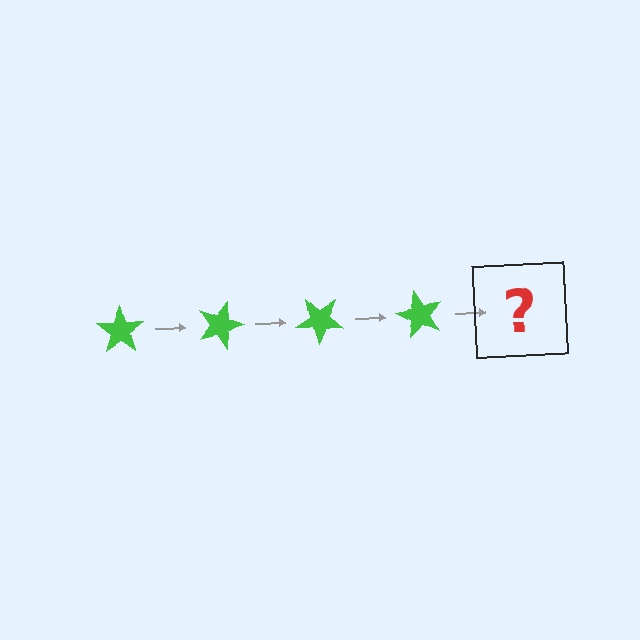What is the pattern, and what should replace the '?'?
The pattern is that the star rotates 20 degrees each step. The '?' should be a green star rotated 80 degrees.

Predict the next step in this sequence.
The next step is a green star rotated 80 degrees.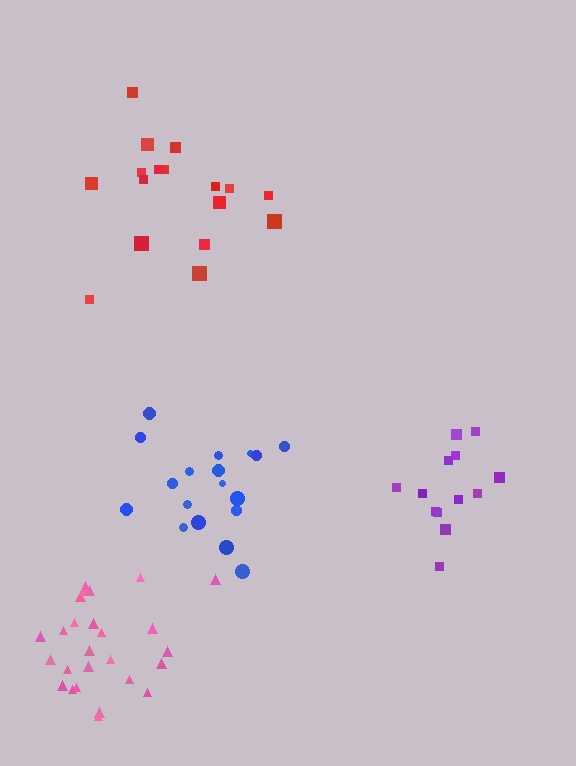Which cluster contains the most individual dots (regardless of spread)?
Pink (26).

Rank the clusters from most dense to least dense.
purple, blue, pink, red.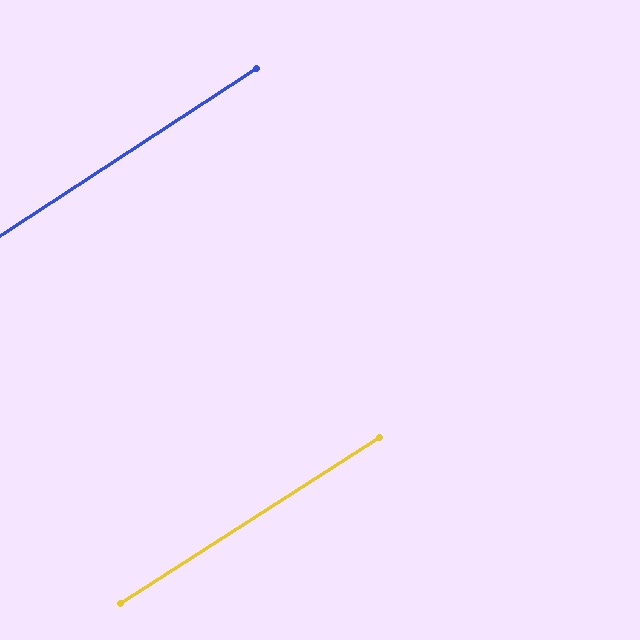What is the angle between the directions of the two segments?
Approximately 0 degrees.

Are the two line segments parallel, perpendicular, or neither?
Parallel — their directions differ by only 0.3°.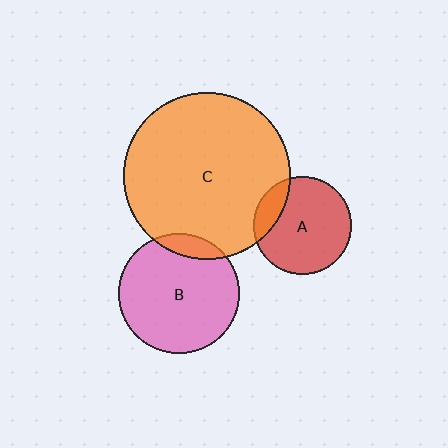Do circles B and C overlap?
Yes.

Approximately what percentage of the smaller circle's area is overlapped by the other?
Approximately 10%.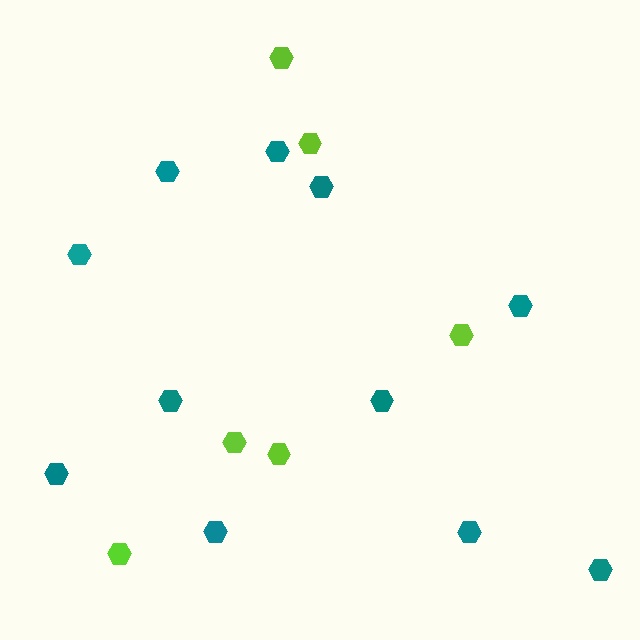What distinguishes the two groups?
There are 2 groups: one group of lime hexagons (6) and one group of teal hexagons (11).